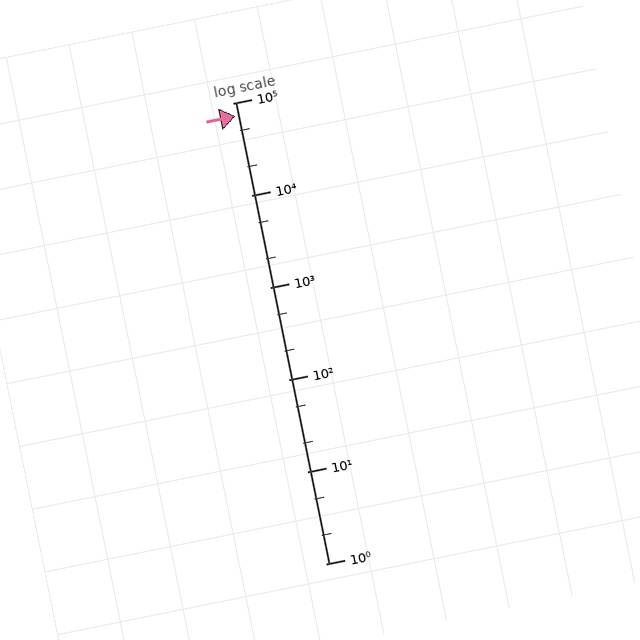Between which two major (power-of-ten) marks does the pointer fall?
The pointer is between 10000 and 100000.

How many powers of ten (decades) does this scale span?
The scale spans 5 decades, from 1 to 100000.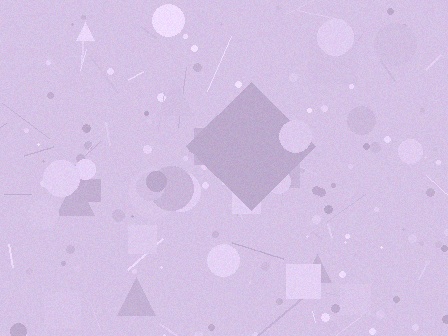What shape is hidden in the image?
A diamond is hidden in the image.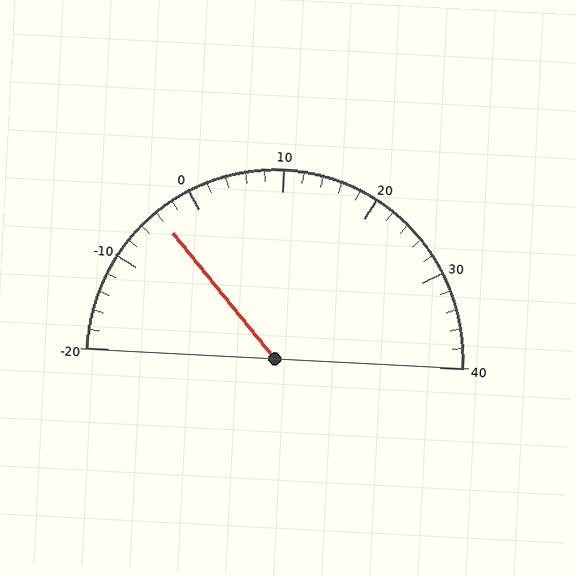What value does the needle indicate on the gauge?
The needle indicates approximately -4.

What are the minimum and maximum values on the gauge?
The gauge ranges from -20 to 40.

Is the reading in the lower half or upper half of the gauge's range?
The reading is in the lower half of the range (-20 to 40).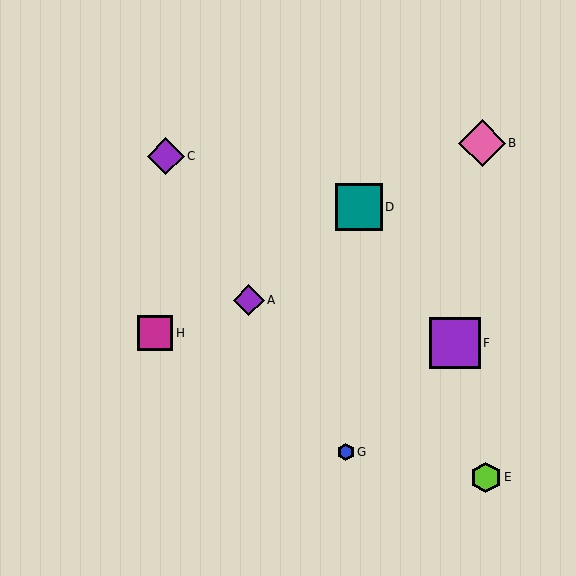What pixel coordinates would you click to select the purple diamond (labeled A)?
Click at (249, 300) to select the purple diamond A.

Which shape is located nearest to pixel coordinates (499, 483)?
The lime hexagon (labeled E) at (486, 477) is nearest to that location.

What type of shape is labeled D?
Shape D is a teal square.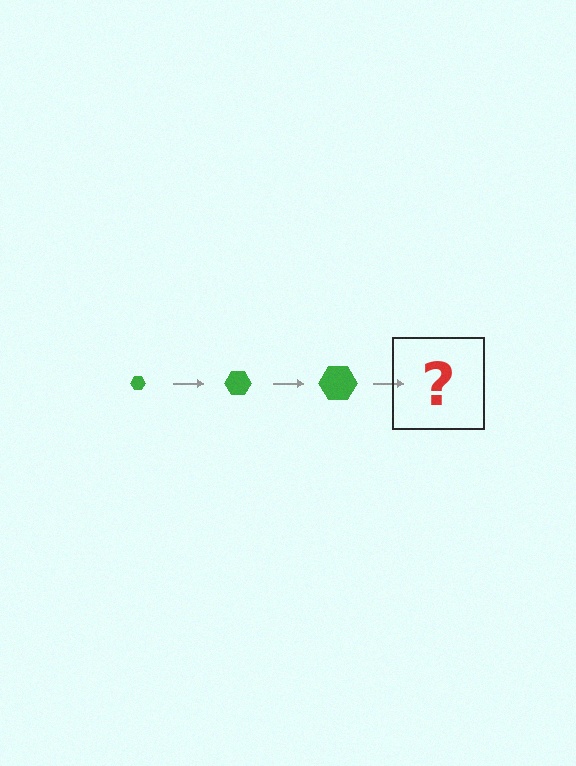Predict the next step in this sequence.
The next step is a green hexagon, larger than the previous one.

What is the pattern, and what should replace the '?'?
The pattern is that the hexagon gets progressively larger each step. The '?' should be a green hexagon, larger than the previous one.